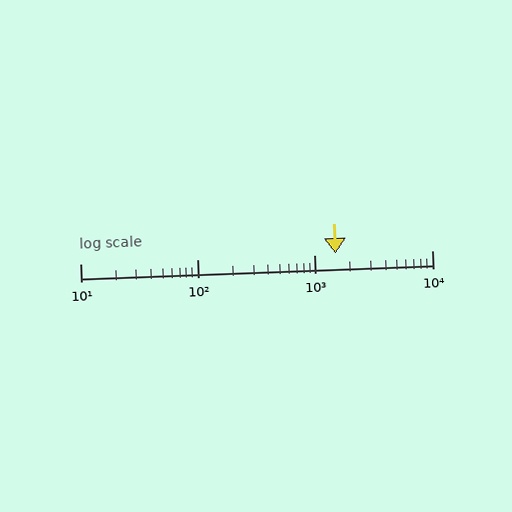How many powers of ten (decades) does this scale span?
The scale spans 3 decades, from 10 to 10000.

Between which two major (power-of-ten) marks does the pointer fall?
The pointer is between 1000 and 10000.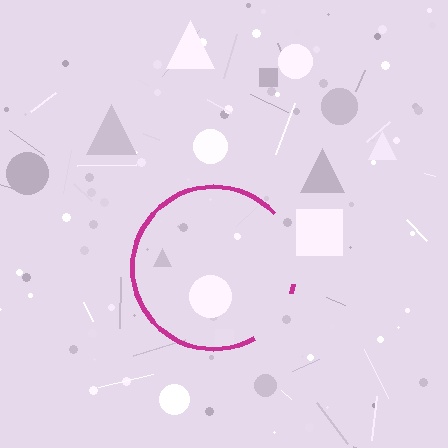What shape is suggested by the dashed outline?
The dashed outline suggests a circle.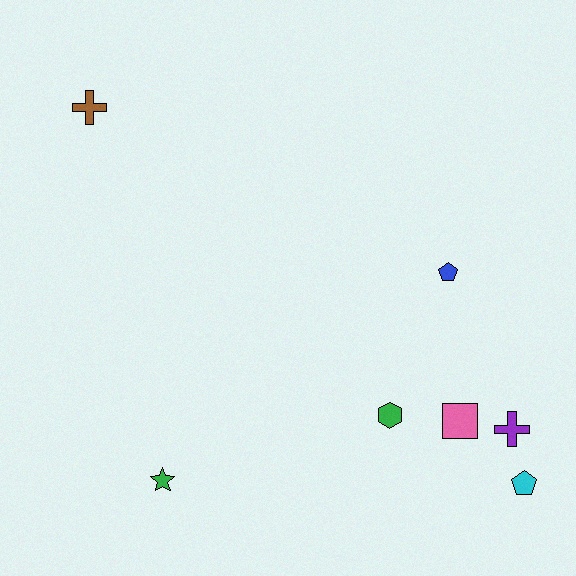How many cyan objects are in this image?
There is 1 cyan object.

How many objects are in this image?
There are 7 objects.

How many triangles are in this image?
There are no triangles.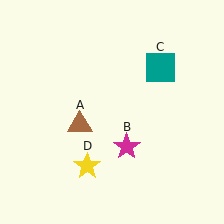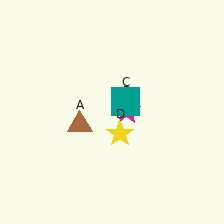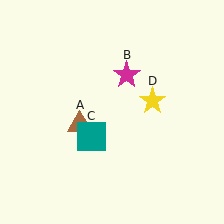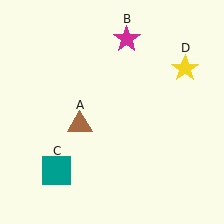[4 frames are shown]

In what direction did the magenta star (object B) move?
The magenta star (object B) moved up.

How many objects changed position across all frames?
3 objects changed position: magenta star (object B), teal square (object C), yellow star (object D).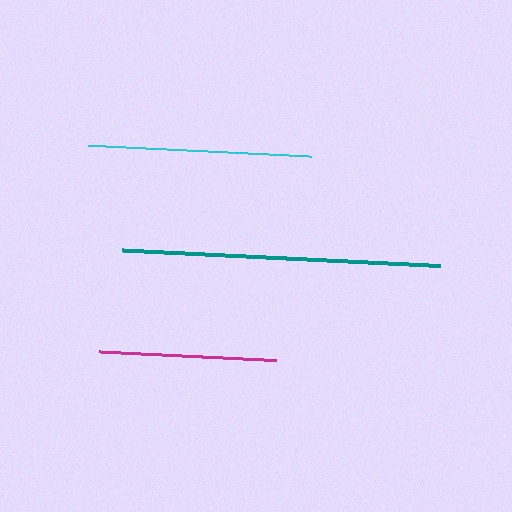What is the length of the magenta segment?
The magenta segment is approximately 178 pixels long.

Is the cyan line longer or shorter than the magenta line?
The cyan line is longer than the magenta line.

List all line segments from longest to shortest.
From longest to shortest: teal, cyan, magenta.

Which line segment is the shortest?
The magenta line is the shortest at approximately 178 pixels.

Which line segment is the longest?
The teal line is the longest at approximately 318 pixels.